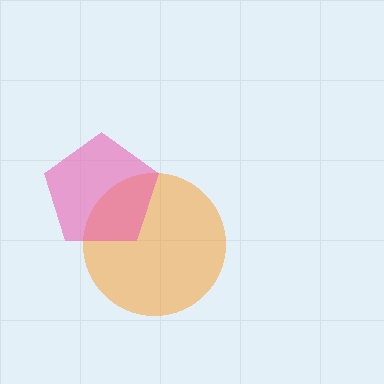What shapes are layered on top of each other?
The layered shapes are: an orange circle, a pink pentagon.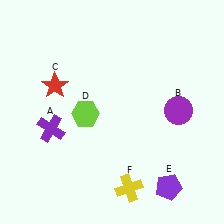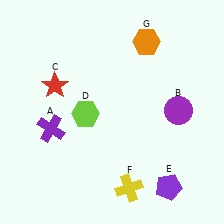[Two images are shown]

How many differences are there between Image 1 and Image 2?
There is 1 difference between the two images.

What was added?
An orange hexagon (G) was added in Image 2.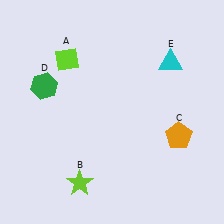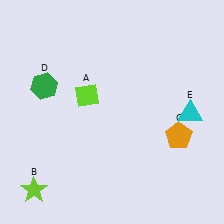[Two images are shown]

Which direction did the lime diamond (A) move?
The lime diamond (A) moved down.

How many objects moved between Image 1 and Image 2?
3 objects moved between the two images.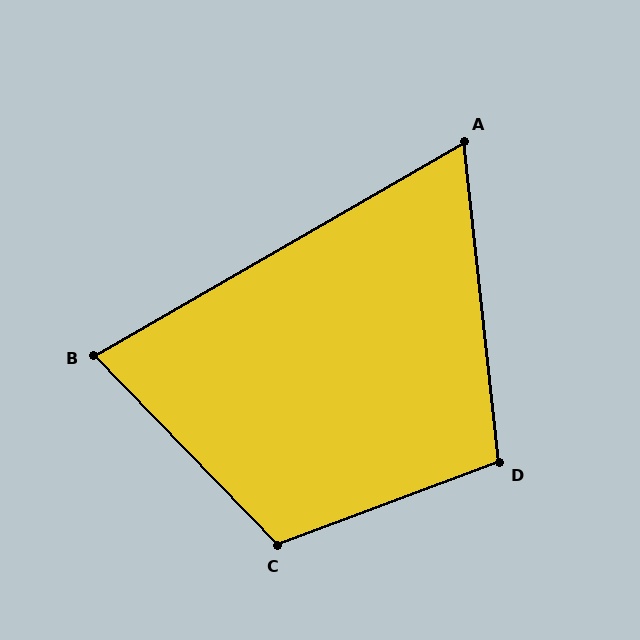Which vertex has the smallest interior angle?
A, at approximately 66 degrees.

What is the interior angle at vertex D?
Approximately 104 degrees (obtuse).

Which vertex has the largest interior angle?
C, at approximately 114 degrees.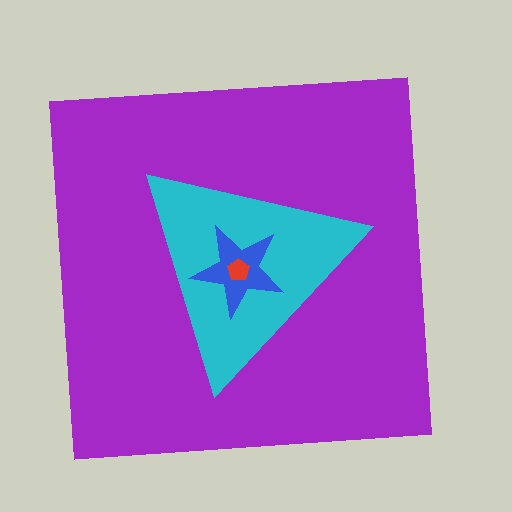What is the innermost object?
The red pentagon.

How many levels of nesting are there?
4.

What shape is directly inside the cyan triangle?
The blue star.